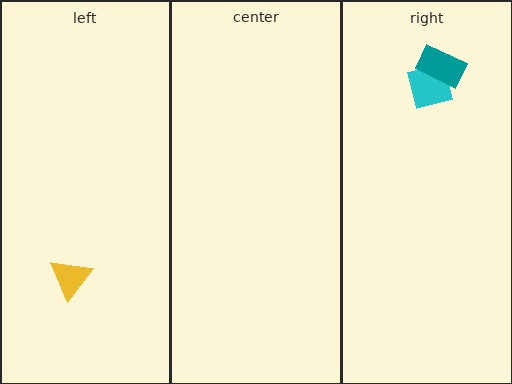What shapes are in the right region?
The cyan square, the teal rectangle.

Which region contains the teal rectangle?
The right region.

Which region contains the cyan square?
The right region.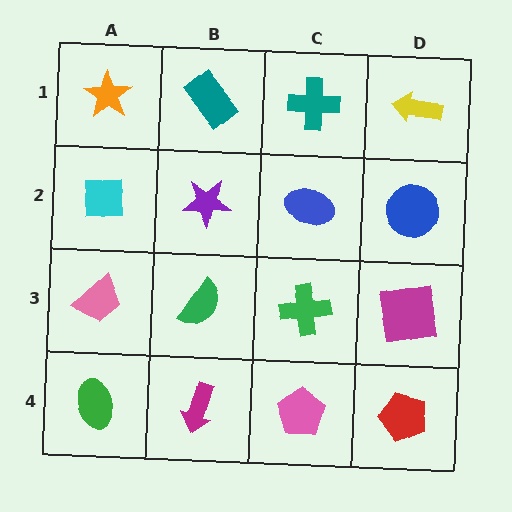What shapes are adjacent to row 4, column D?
A magenta square (row 3, column D), a pink pentagon (row 4, column C).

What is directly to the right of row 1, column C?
A yellow arrow.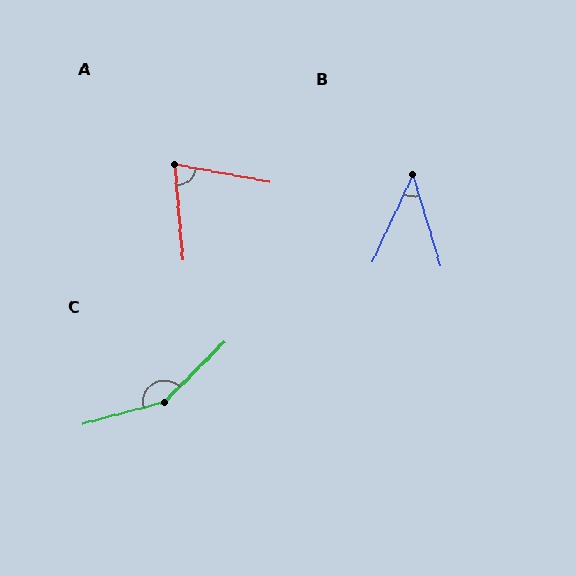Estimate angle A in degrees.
Approximately 74 degrees.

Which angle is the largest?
C, at approximately 150 degrees.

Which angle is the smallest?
B, at approximately 42 degrees.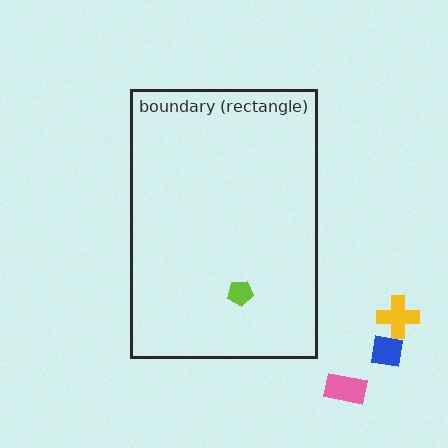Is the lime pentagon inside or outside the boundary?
Inside.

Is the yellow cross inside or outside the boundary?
Outside.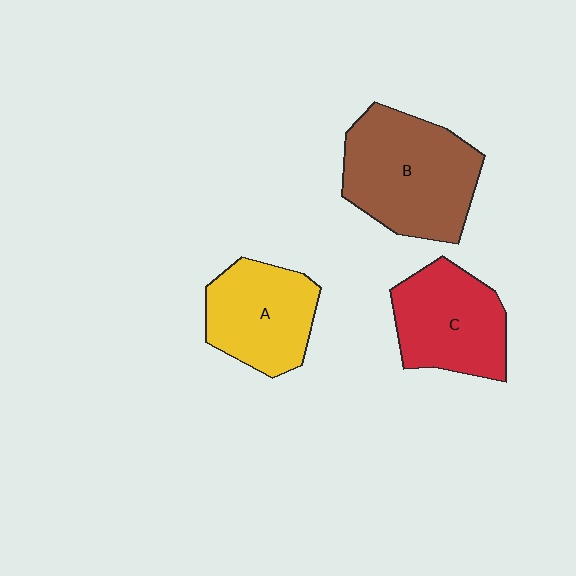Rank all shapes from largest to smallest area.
From largest to smallest: B (brown), C (red), A (yellow).